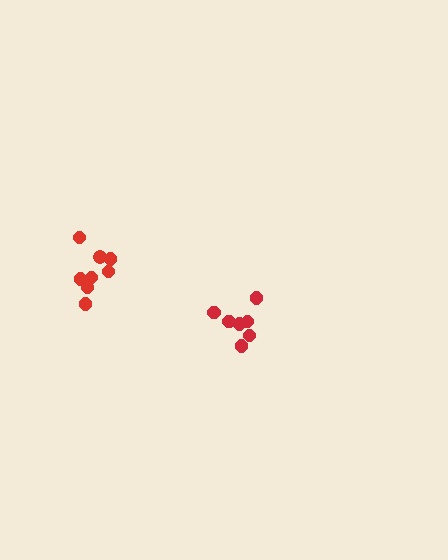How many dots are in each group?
Group 1: 8 dots, Group 2: 7 dots (15 total).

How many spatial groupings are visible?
There are 2 spatial groupings.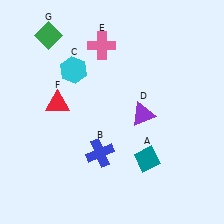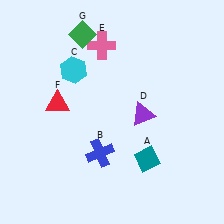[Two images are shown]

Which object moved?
The green diamond (G) moved right.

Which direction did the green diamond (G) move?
The green diamond (G) moved right.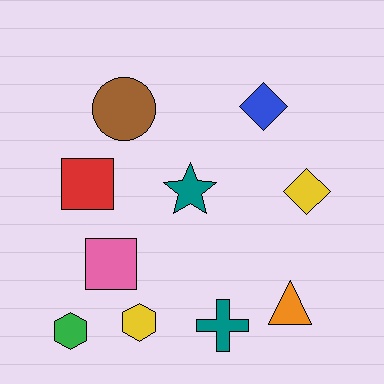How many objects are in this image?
There are 10 objects.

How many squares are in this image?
There are 2 squares.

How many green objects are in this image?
There is 1 green object.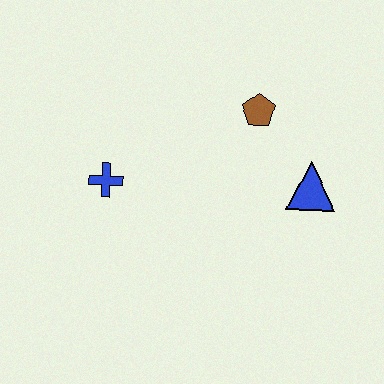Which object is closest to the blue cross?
The brown pentagon is closest to the blue cross.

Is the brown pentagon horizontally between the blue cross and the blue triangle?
Yes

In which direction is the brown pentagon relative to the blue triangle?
The brown pentagon is above the blue triangle.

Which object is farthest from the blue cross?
The blue triangle is farthest from the blue cross.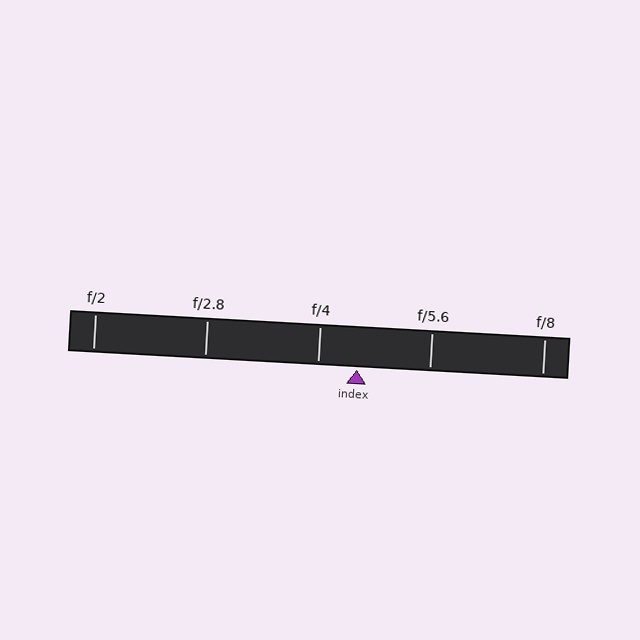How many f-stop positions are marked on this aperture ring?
There are 5 f-stop positions marked.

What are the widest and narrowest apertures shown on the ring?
The widest aperture shown is f/2 and the narrowest is f/8.